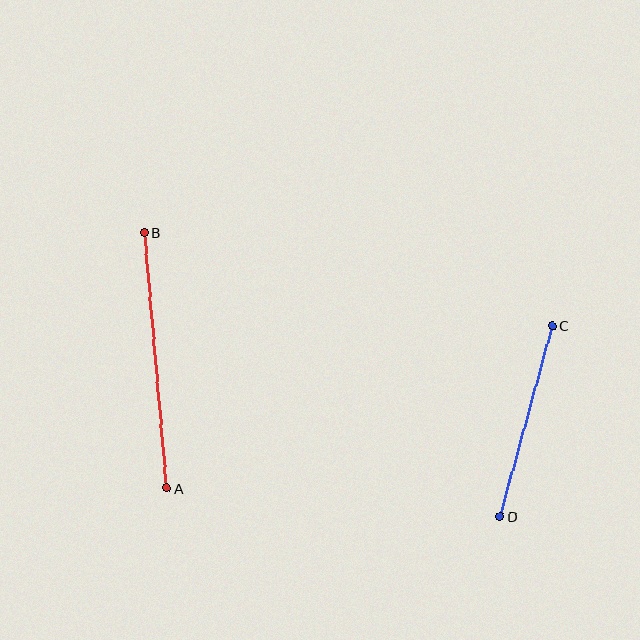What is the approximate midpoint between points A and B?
The midpoint is at approximately (156, 361) pixels.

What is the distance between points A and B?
The distance is approximately 256 pixels.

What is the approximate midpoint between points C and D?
The midpoint is at approximately (526, 421) pixels.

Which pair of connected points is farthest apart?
Points A and B are farthest apart.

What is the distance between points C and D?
The distance is approximately 198 pixels.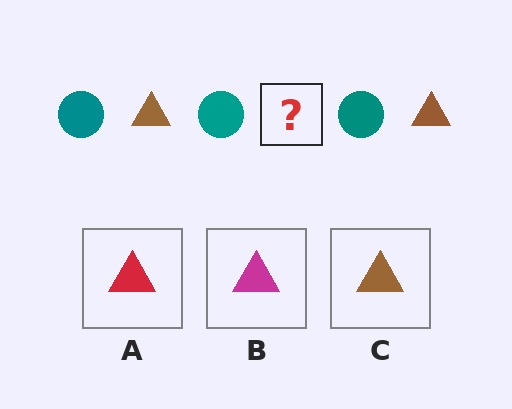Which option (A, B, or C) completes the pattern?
C.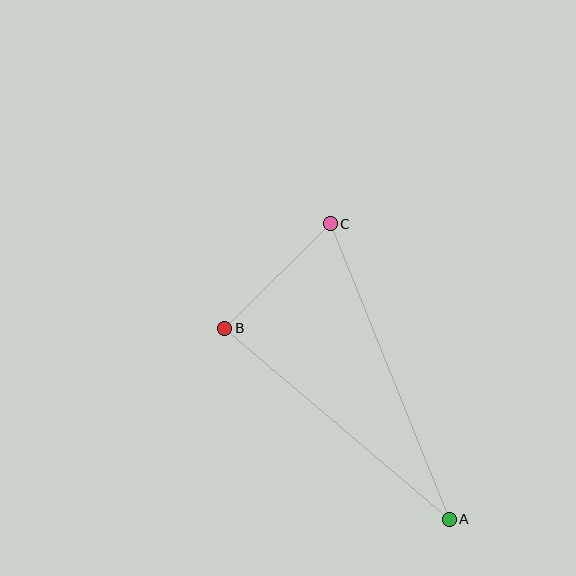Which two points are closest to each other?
Points B and C are closest to each other.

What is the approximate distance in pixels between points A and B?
The distance between A and B is approximately 295 pixels.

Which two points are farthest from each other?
Points A and C are farthest from each other.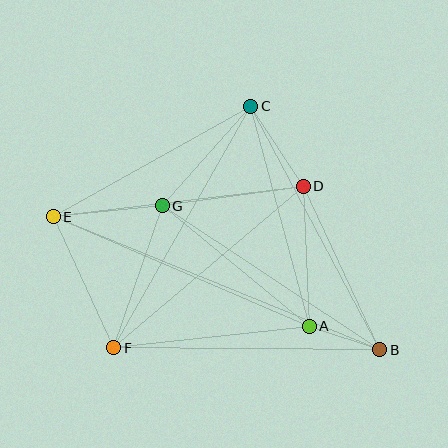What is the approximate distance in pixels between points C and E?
The distance between C and E is approximately 226 pixels.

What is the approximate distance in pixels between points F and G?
The distance between F and G is approximately 150 pixels.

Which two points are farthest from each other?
Points B and E are farthest from each other.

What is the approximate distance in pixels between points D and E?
The distance between D and E is approximately 252 pixels.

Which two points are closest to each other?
Points A and B are closest to each other.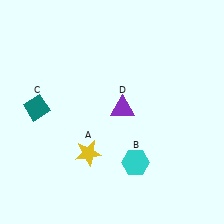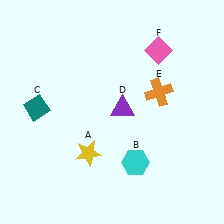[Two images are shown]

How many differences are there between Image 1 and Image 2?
There are 2 differences between the two images.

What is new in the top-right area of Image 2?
A pink diamond (F) was added in the top-right area of Image 2.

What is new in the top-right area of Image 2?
An orange cross (E) was added in the top-right area of Image 2.